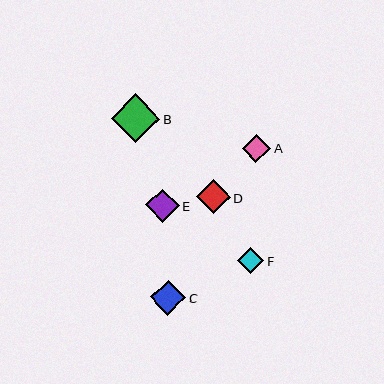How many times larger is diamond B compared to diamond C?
Diamond B is approximately 1.4 times the size of diamond C.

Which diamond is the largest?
Diamond B is the largest with a size of approximately 48 pixels.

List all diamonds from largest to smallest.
From largest to smallest: B, C, D, E, A, F.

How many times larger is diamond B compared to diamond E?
Diamond B is approximately 1.4 times the size of diamond E.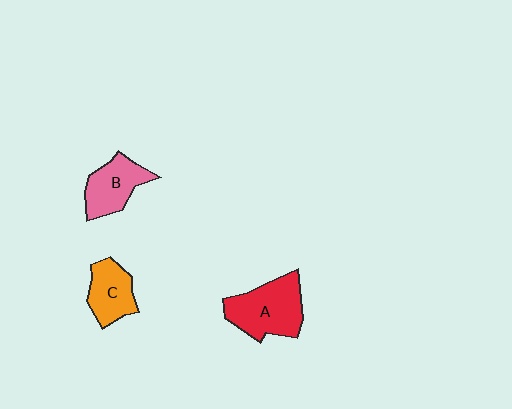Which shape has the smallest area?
Shape C (orange).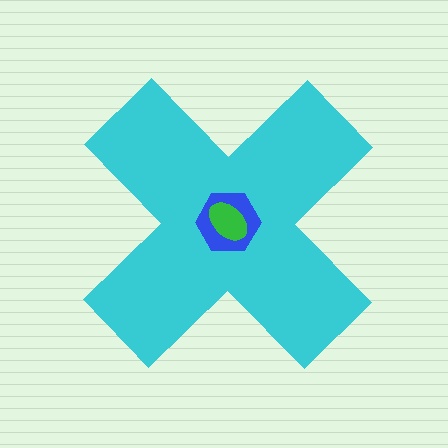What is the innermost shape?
The green ellipse.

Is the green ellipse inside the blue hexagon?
Yes.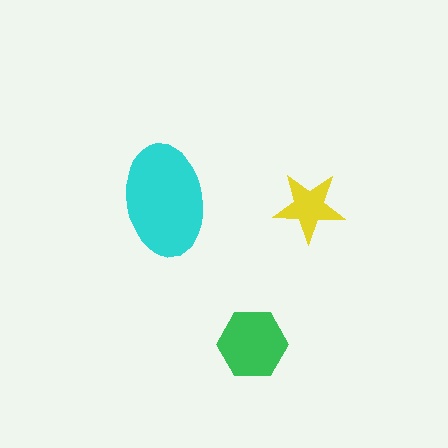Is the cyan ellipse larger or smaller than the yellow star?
Larger.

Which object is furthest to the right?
The yellow star is rightmost.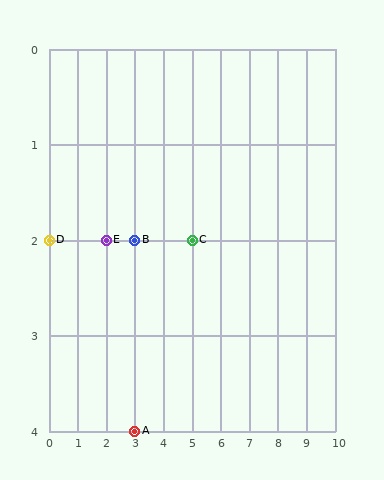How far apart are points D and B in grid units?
Points D and B are 3 columns apart.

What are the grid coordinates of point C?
Point C is at grid coordinates (5, 2).